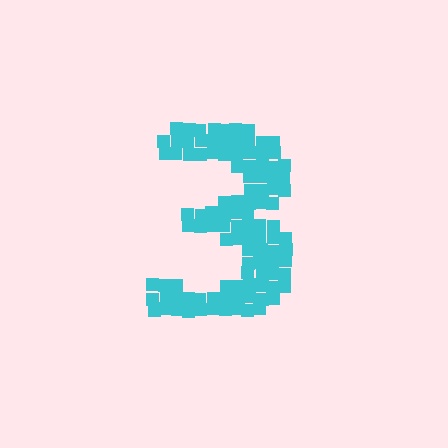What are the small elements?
The small elements are squares.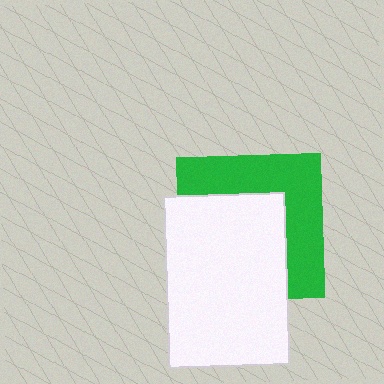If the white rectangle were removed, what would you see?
You would see the complete green square.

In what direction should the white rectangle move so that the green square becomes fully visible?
The white rectangle should move toward the lower-left. That is the shortest direction to clear the overlap and leave the green square fully visible.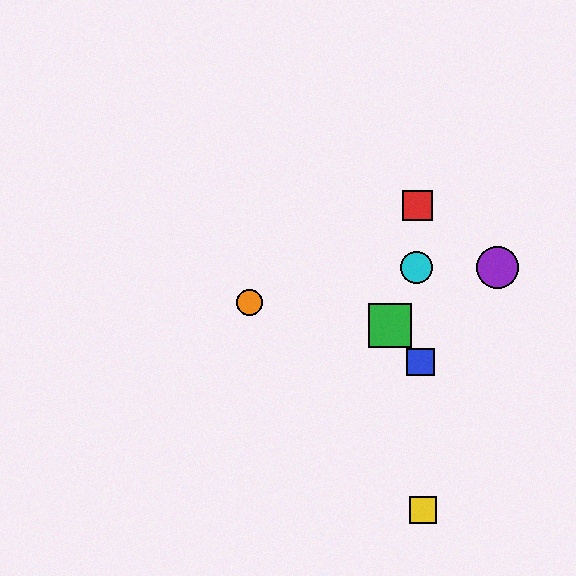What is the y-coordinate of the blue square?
The blue square is at y≈362.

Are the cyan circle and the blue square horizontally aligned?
No, the cyan circle is at y≈268 and the blue square is at y≈362.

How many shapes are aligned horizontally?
2 shapes (the purple circle, the cyan circle) are aligned horizontally.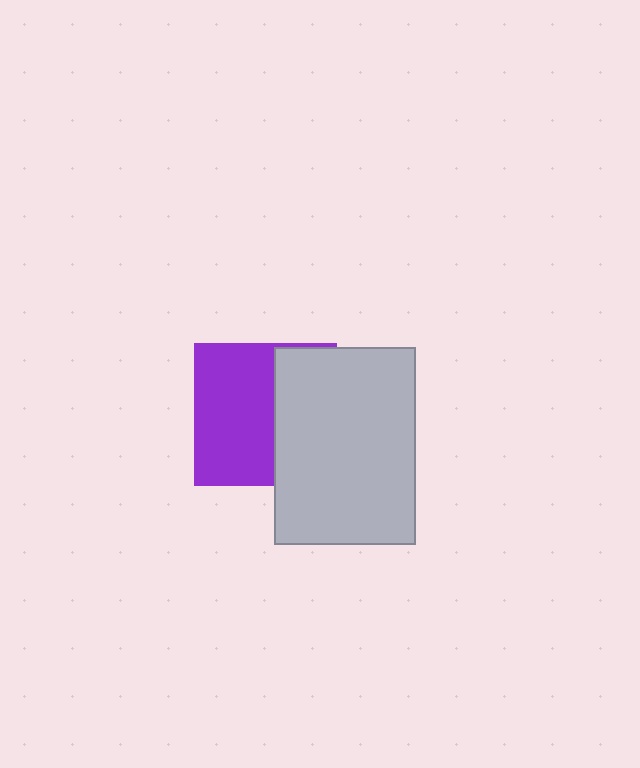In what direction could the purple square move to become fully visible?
The purple square could move left. That would shift it out from behind the light gray rectangle entirely.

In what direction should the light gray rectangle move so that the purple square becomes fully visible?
The light gray rectangle should move right. That is the shortest direction to clear the overlap and leave the purple square fully visible.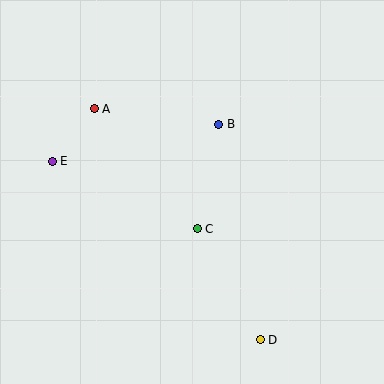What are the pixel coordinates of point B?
Point B is at (219, 124).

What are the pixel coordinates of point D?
Point D is at (260, 340).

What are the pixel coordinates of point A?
Point A is at (94, 109).